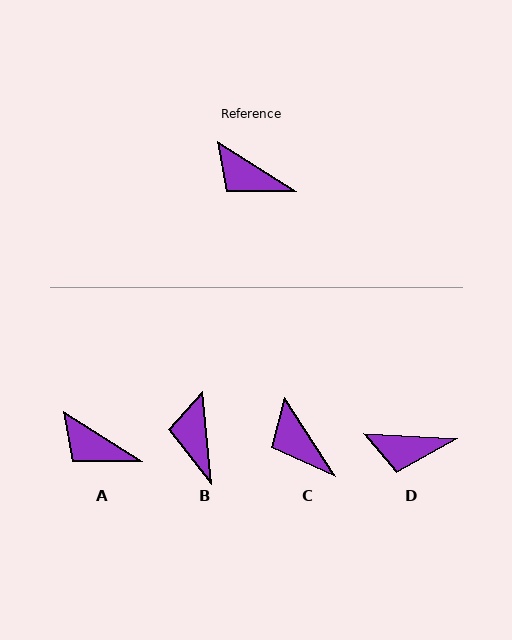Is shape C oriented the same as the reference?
No, it is off by about 24 degrees.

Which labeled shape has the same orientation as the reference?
A.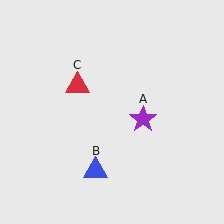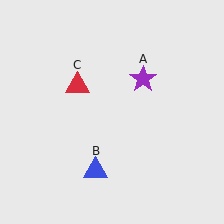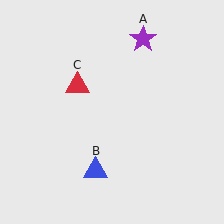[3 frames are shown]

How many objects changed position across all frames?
1 object changed position: purple star (object A).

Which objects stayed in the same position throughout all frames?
Blue triangle (object B) and red triangle (object C) remained stationary.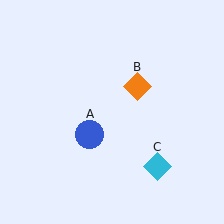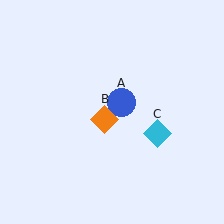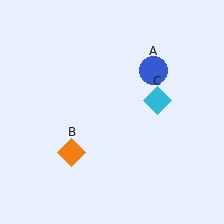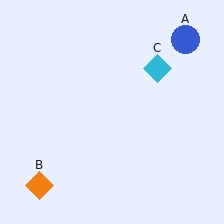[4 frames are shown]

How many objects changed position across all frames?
3 objects changed position: blue circle (object A), orange diamond (object B), cyan diamond (object C).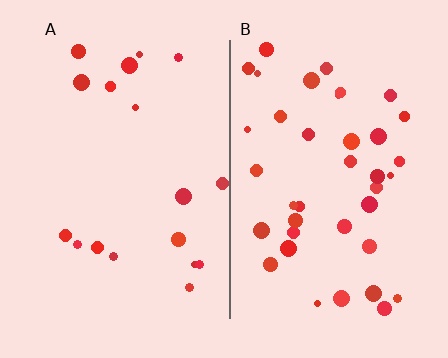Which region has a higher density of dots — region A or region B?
B (the right).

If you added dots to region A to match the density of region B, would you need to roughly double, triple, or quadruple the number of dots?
Approximately double.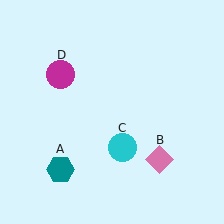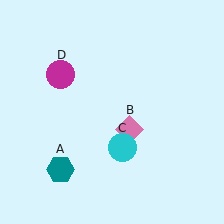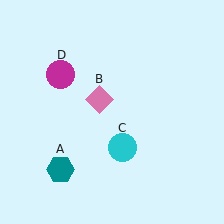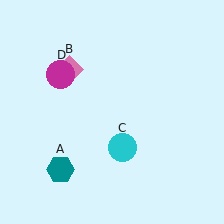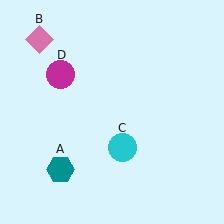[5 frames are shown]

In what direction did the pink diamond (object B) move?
The pink diamond (object B) moved up and to the left.